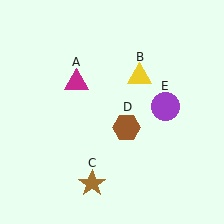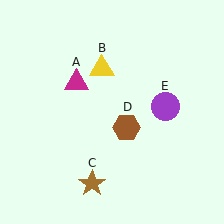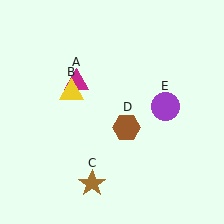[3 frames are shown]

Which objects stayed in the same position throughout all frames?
Magenta triangle (object A) and brown star (object C) and brown hexagon (object D) and purple circle (object E) remained stationary.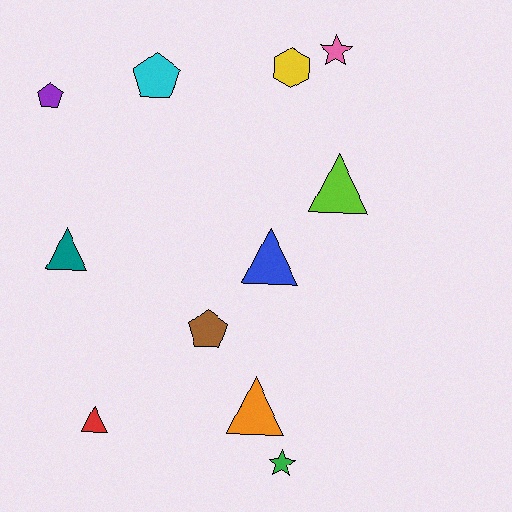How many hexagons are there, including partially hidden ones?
There is 1 hexagon.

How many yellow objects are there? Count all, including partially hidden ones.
There is 1 yellow object.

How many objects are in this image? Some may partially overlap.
There are 11 objects.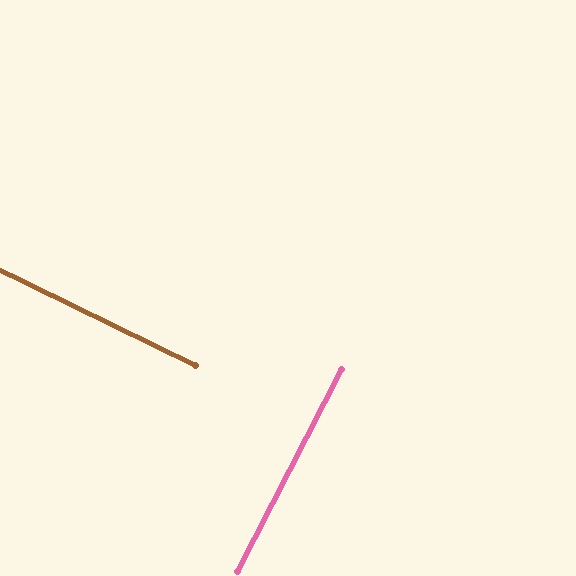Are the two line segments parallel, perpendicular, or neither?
Perpendicular — they meet at approximately 89°.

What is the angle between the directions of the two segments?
Approximately 89 degrees.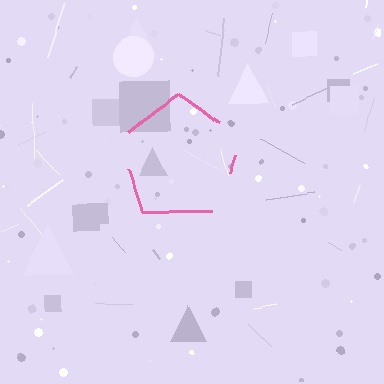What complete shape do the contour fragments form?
The contour fragments form a pentagon.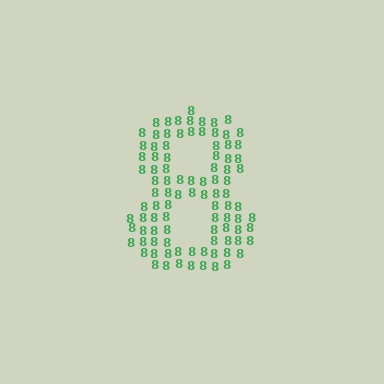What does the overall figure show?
The overall figure shows the digit 8.